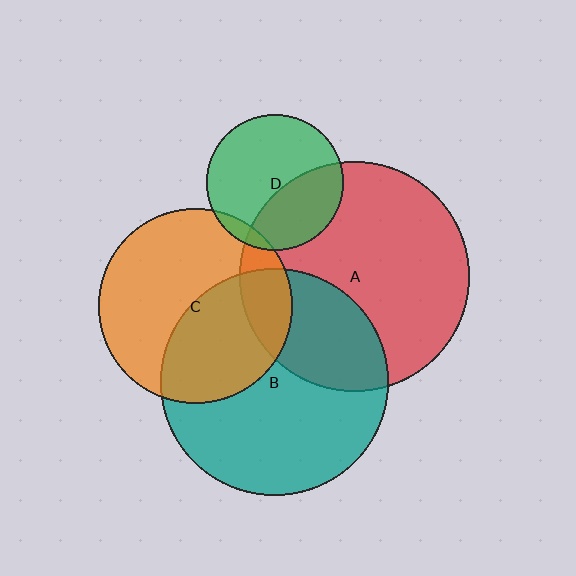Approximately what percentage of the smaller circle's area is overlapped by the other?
Approximately 30%.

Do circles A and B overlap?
Yes.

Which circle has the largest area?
Circle A (red).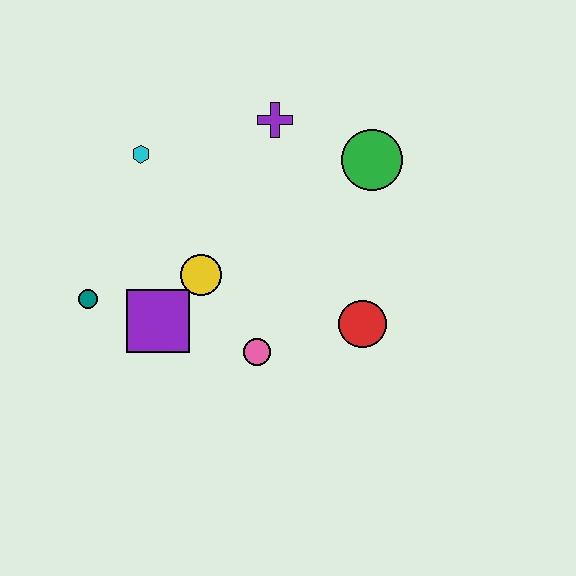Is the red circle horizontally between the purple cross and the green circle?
Yes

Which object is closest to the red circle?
The pink circle is closest to the red circle.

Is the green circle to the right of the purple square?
Yes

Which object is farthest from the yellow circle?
The green circle is farthest from the yellow circle.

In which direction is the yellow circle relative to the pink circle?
The yellow circle is above the pink circle.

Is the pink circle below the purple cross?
Yes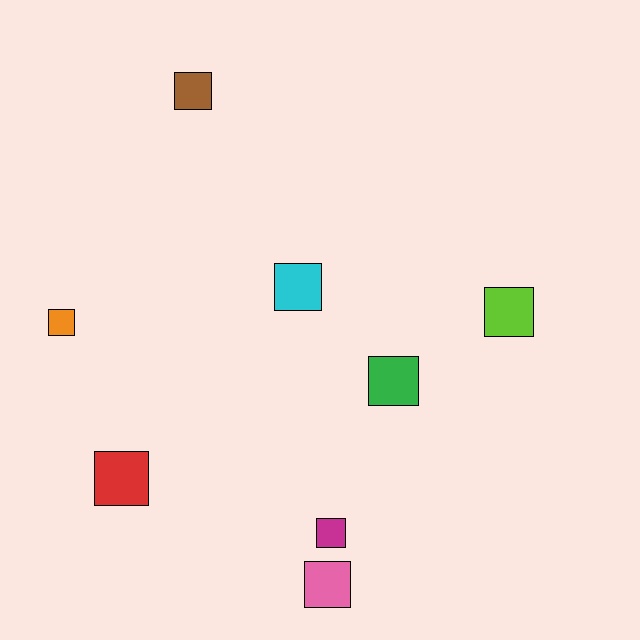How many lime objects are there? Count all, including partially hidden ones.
There is 1 lime object.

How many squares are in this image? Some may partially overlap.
There are 8 squares.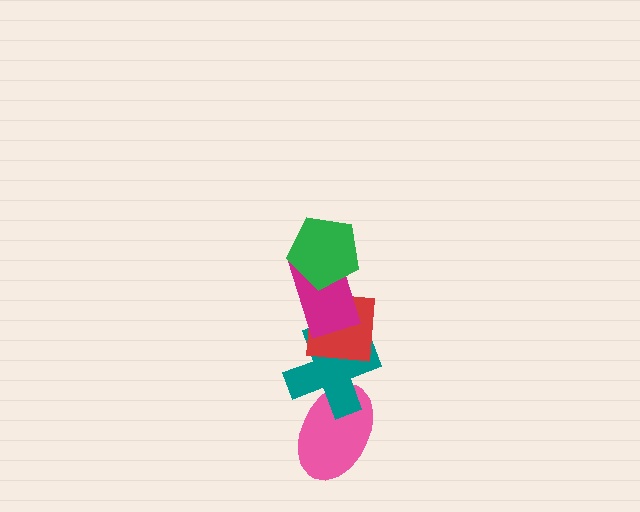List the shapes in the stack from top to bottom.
From top to bottom: the green pentagon, the magenta rectangle, the red square, the teal cross, the pink ellipse.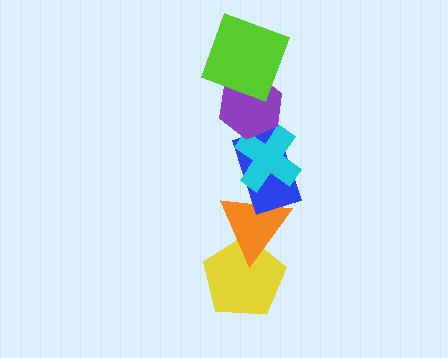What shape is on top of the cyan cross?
The purple hexagon is on top of the cyan cross.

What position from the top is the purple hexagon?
The purple hexagon is 2nd from the top.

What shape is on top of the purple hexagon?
The lime square is on top of the purple hexagon.